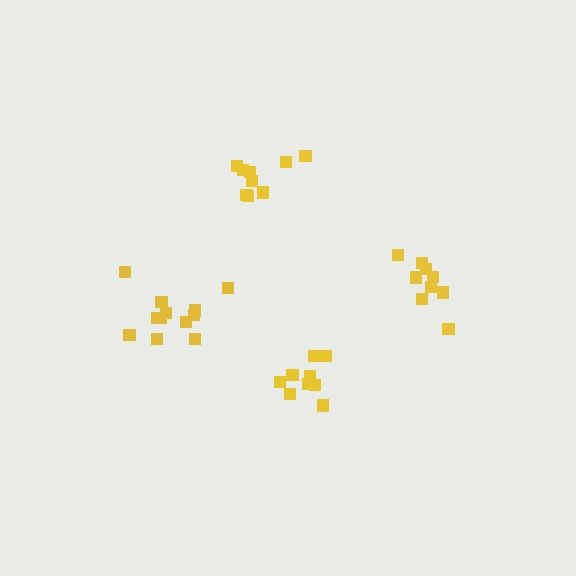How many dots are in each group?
Group 1: 12 dots, Group 2: 9 dots, Group 3: 9 dots, Group 4: 9 dots (39 total).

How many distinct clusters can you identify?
There are 4 distinct clusters.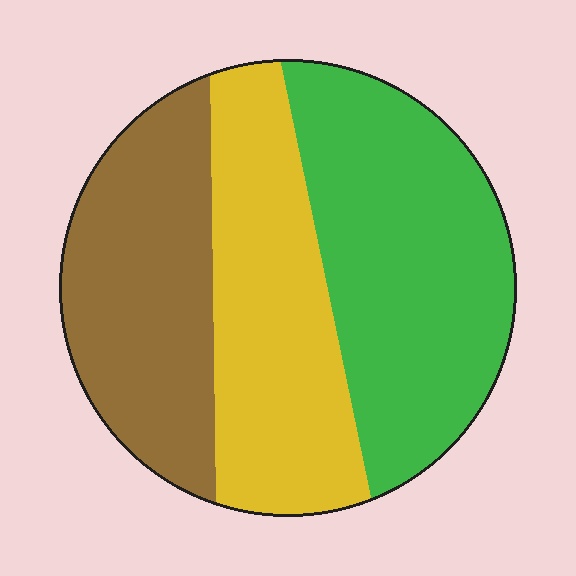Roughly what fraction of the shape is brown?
Brown takes up about one third (1/3) of the shape.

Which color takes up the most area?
Green, at roughly 40%.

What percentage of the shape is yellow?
Yellow covers 31% of the shape.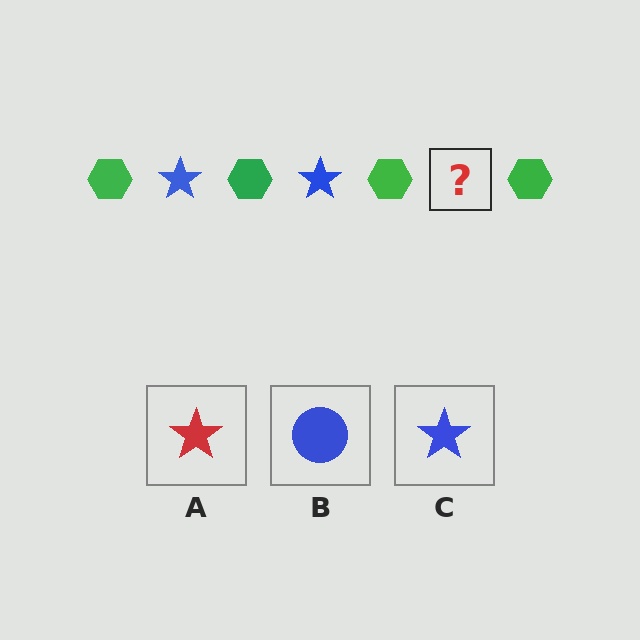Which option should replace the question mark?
Option C.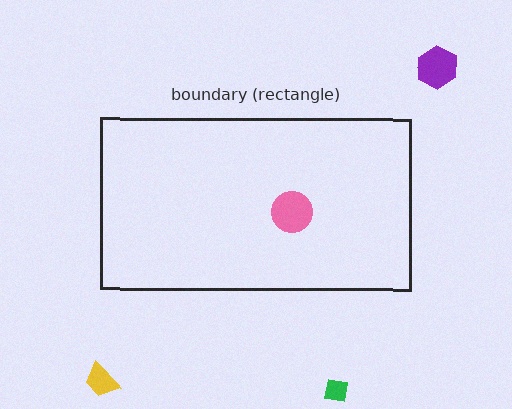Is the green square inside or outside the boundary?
Outside.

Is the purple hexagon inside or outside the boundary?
Outside.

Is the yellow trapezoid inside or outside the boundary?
Outside.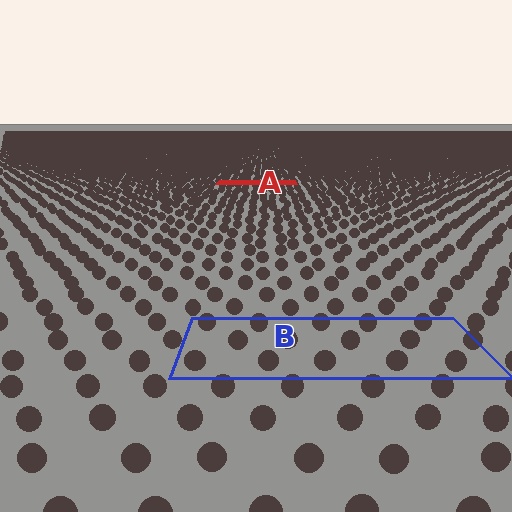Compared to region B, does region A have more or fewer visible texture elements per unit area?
Region A has more texture elements per unit area — they are packed more densely because it is farther away.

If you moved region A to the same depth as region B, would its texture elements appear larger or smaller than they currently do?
They would appear larger. At a closer depth, the same texture elements are projected at a bigger on-screen size.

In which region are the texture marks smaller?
The texture marks are smaller in region A, because it is farther away.